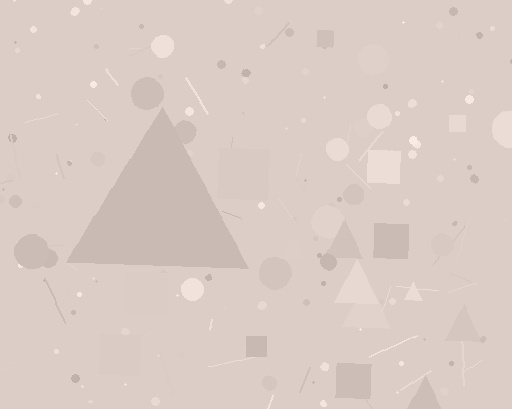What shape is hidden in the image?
A triangle is hidden in the image.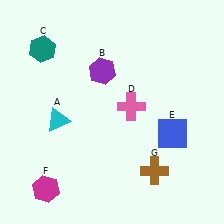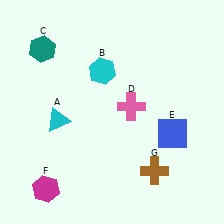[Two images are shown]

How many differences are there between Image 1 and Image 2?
There is 1 difference between the two images.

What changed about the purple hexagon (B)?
In Image 1, B is purple. In Image 2, it changed to cyan.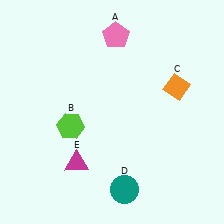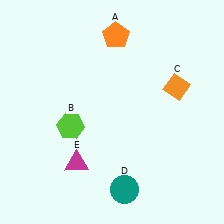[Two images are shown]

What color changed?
The pentagon (A) changed from pink in Image 1 to orange in Image 2.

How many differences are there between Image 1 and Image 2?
There is 1 difference between the two images.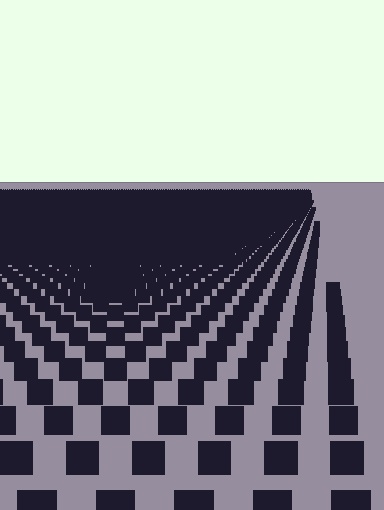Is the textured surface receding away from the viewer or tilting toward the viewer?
The surface is receding away from the viewer. Texture elements get smaller and denser toward the top.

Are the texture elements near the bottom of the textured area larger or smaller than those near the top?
Larger. Near the bottom, elements are closer to the viewer and appear at a bigger on-screen size.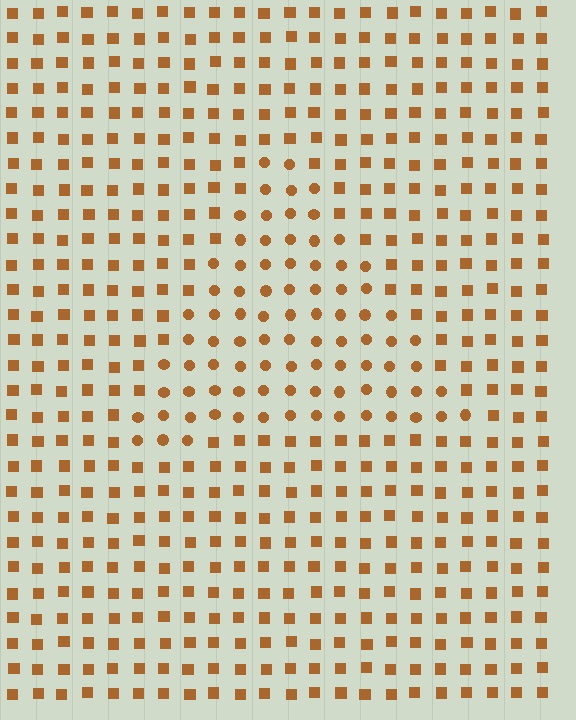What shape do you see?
I see a triangle.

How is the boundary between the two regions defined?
The boundary is defined by a change in element shape: circles inside vs. squares outside. All elements share the same color and spacing.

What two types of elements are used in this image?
The image uses circles inside the triangle region and squares outside it.